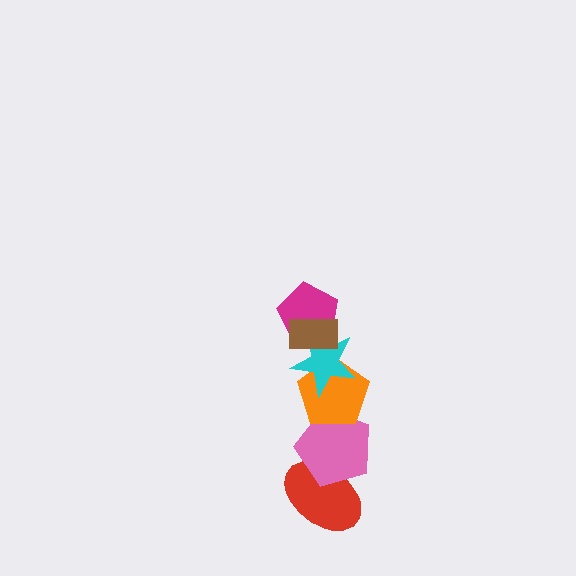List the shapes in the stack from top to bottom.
From top to bottom: the brown rectangle, the magenta pentagon, the cyan star, the orange pentagon, the pink pentagon, the red ellipse.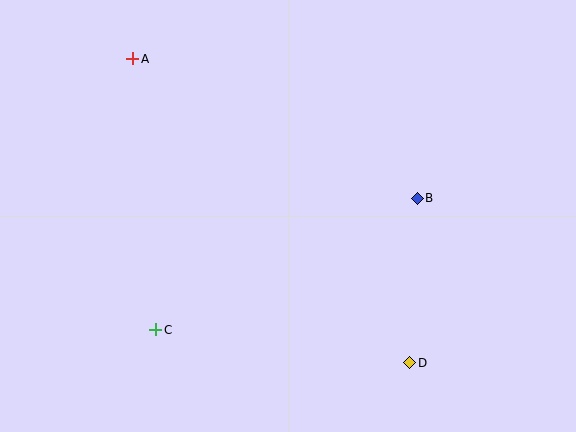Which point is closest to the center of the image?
Point B at (417, 198) is closest to the center.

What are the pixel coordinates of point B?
Point B is at (417, 198).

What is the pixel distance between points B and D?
The distance between B and D is 165 pixels.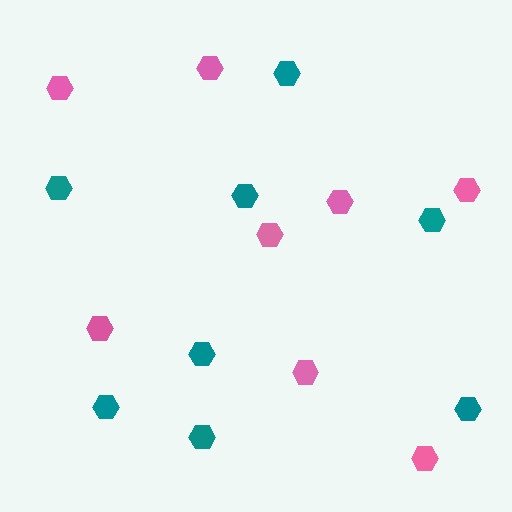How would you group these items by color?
There are 2 groups: one group of pink hexagons (8) and one group of teal hexagons (8).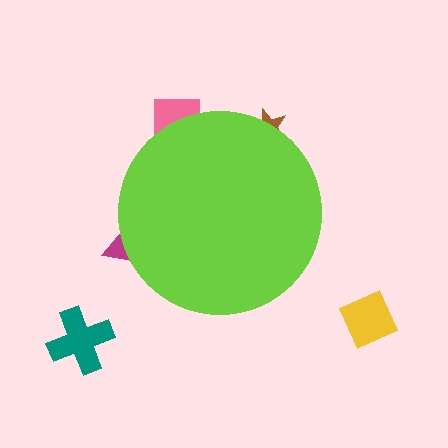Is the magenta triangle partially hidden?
Yes, the magenta triangle is partially hidden behind the lime circle.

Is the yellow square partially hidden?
No, the yellow square is fully visible.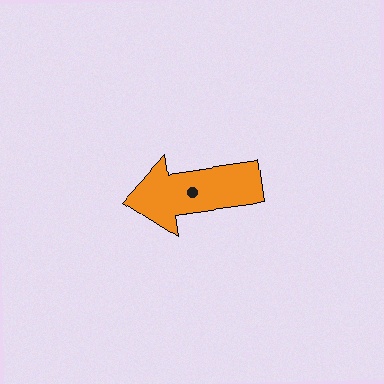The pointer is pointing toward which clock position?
Roughly 9 o'clock.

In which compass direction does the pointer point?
West.